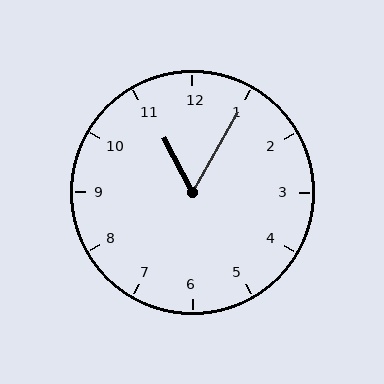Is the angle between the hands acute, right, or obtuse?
It is acute.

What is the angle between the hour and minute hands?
Approximately 58 degrees.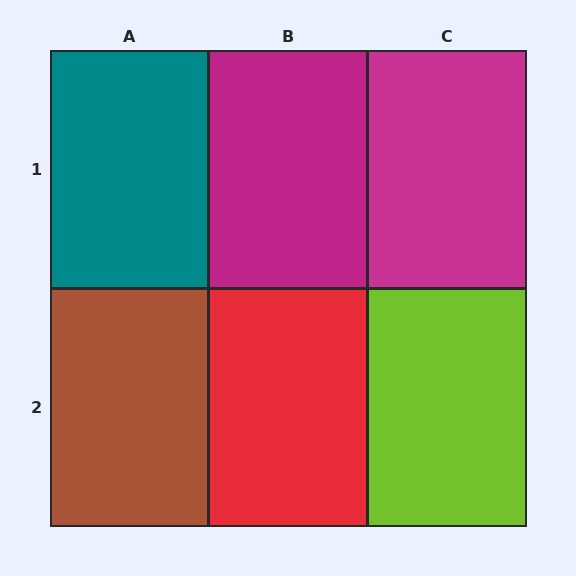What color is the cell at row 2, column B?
Red.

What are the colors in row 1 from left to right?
Teal, magenta, magenta.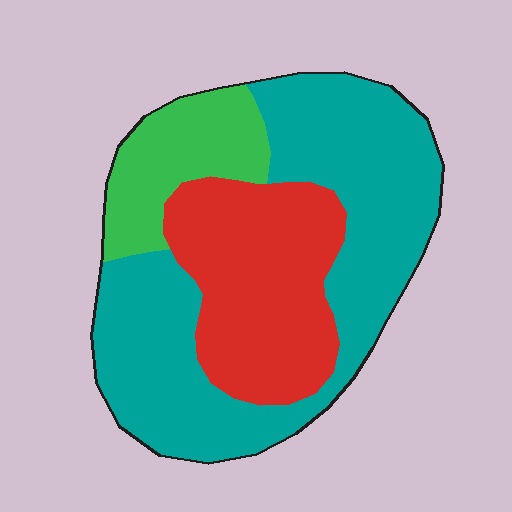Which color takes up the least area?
Green, at roughly 15%.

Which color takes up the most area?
Teal, at roughly 55%.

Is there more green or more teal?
Teal.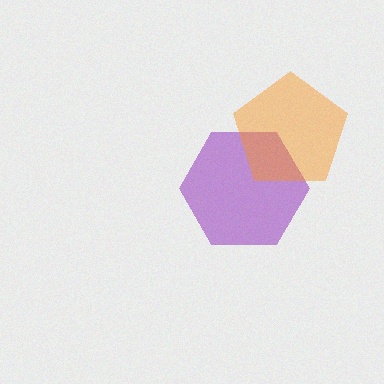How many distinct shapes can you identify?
There are 2 distinct shapes: a purple hexagon, an orange pentagon.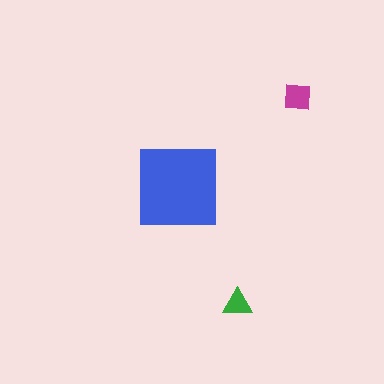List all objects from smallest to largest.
The green triangle, the magenta square, the blue square.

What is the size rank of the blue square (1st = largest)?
1st.